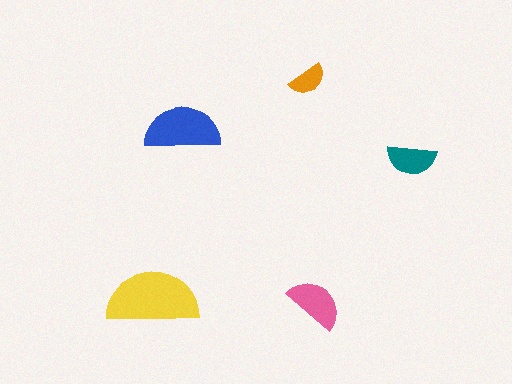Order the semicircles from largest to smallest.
the yellow one, the blue one, the pink one, the teal one, the orange one.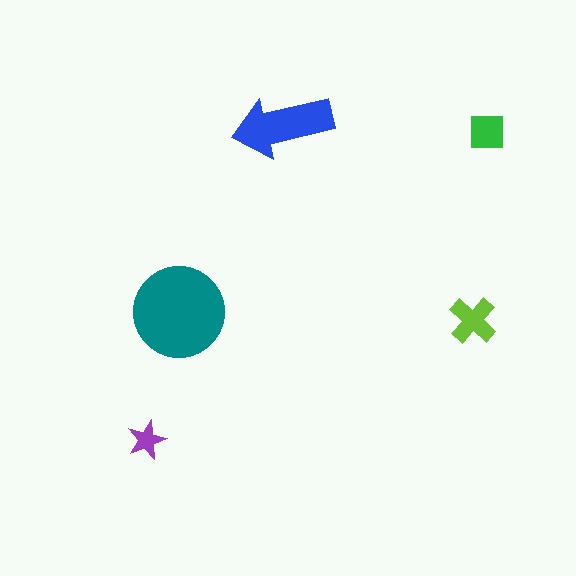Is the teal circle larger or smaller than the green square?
Larger.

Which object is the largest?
The teal circle.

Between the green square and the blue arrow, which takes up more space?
The blue arrow.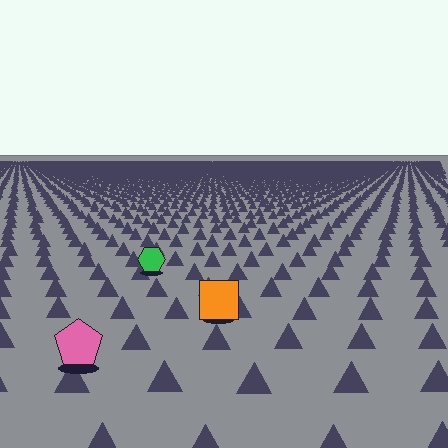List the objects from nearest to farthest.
From nearest to farthest: the pink pentagon, the orange square, the green hexagon.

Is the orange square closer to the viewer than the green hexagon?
Yes. The orange square is closer — you can tell from the texture gradient: the ground texture is coarser near it.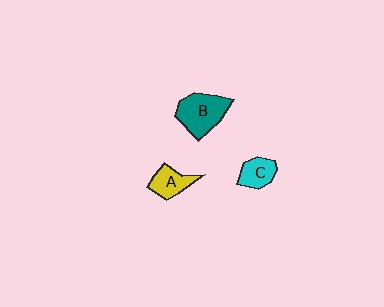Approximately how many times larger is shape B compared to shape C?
Approximately 1.8 times.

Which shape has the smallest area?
Shape C (cyan).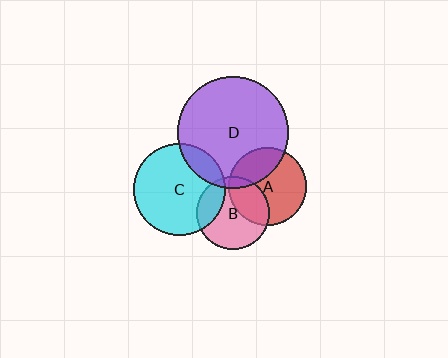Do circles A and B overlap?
Yes.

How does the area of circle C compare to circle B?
Approximately 1.6 times.